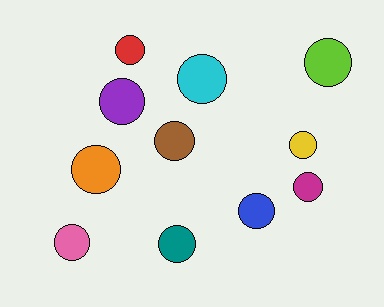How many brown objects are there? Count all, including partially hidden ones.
There is 1 brown object.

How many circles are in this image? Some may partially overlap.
There are 11 circles.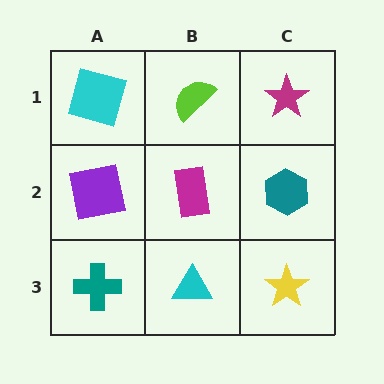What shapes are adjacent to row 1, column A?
A purple square (row 2, column A), a lime semicircle (row 1, column B).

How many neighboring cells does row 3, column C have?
2.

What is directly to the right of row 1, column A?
A lime semicircle.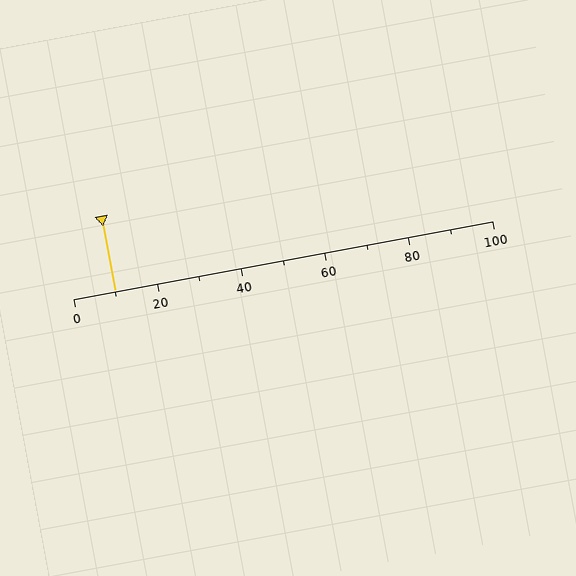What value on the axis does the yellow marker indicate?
The marker indicates approximately 10.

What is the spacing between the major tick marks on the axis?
The major ticks are spaced 20 apart.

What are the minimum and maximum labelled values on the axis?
The axis runs from 0 to 100.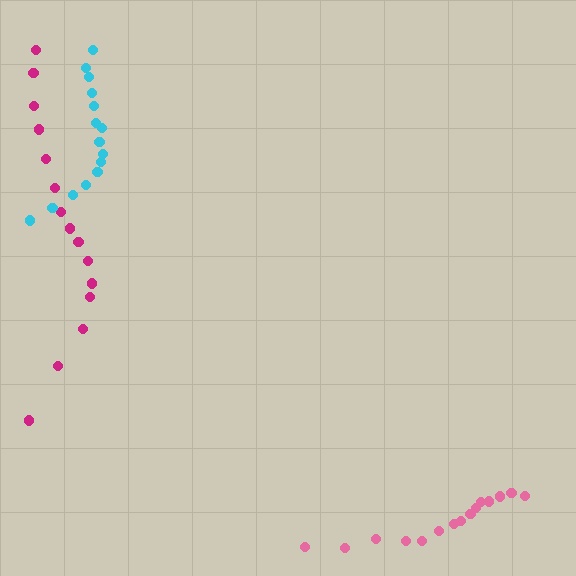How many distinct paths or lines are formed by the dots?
There are 3 distinct paths.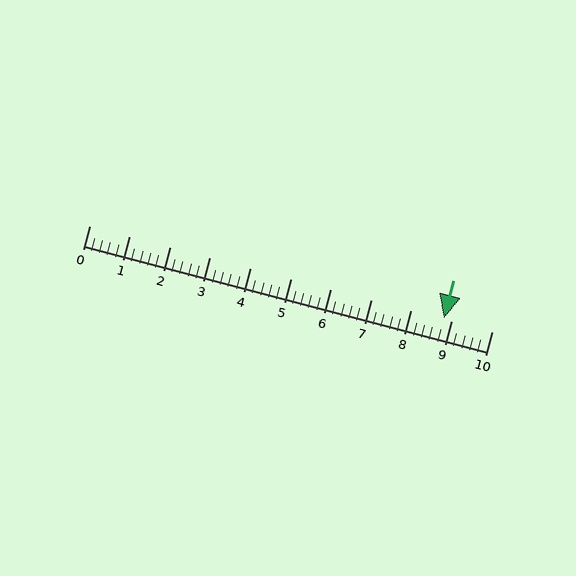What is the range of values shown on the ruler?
The ruler shows values from 0 to 10.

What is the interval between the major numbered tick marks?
The major tick marks are spaced 1 units apart.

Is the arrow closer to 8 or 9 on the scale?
The arrow is closer to 9.